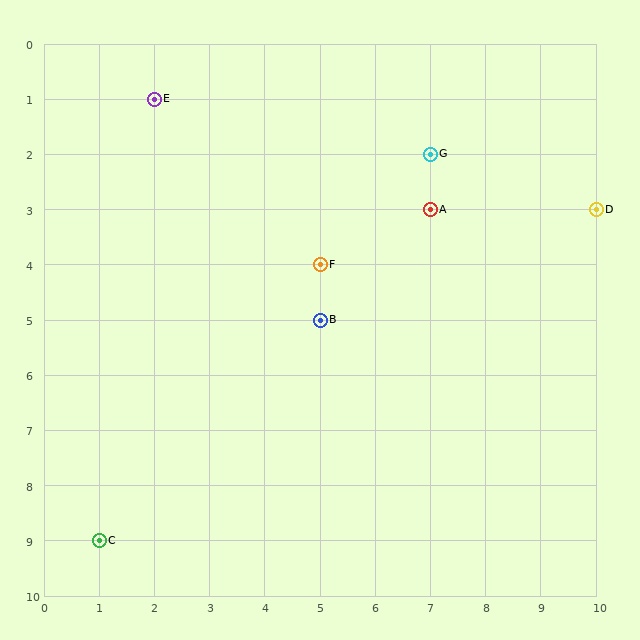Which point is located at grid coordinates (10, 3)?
Point D is at (10, 3).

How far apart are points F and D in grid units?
Points F and D are 5 columns and 1 row apart (about 5.1 grid units diagonally).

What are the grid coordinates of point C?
Point C is at grid coordinates (1, 9).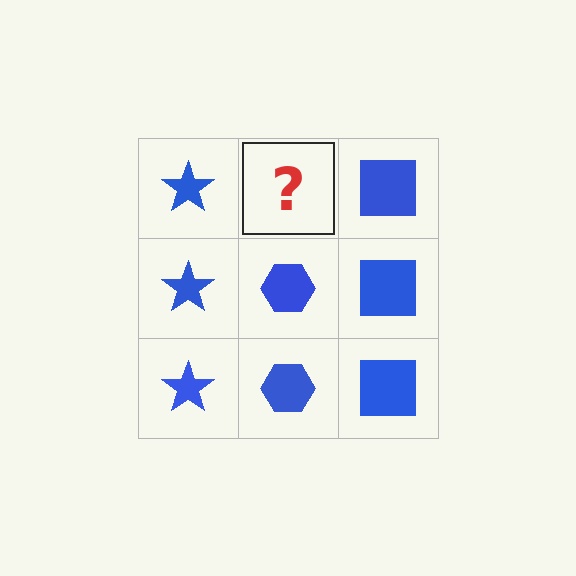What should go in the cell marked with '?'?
The missing cell should contain a blue hexagon.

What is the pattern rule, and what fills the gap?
The rule is that each column has a consistent shape. The gap should be filled with a blue hexagon.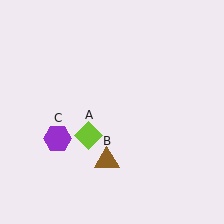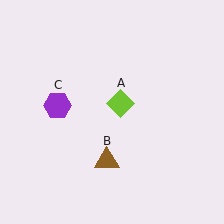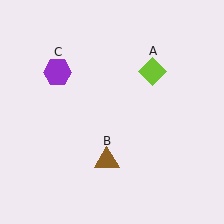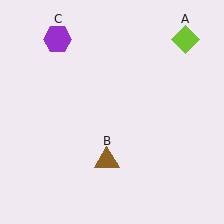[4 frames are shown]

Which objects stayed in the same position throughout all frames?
Brown triangle (object B) remained stationary.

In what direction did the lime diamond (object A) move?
The lime diamond (object A) moved up and to the right.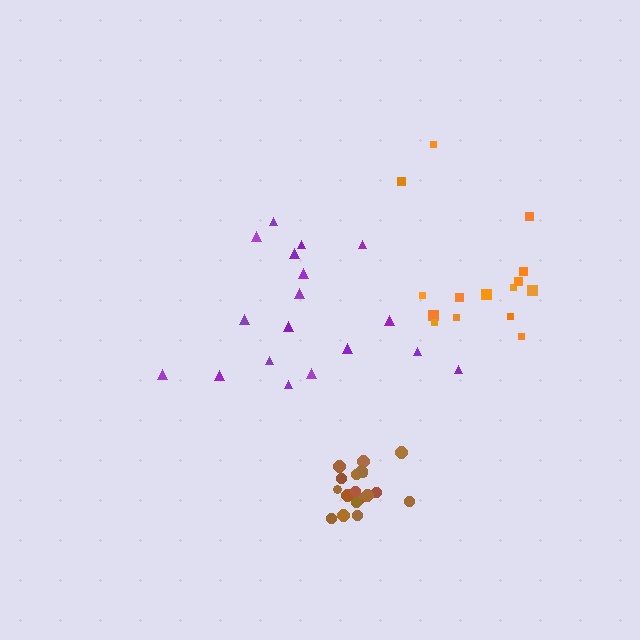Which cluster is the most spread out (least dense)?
Purple.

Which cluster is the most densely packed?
Brown.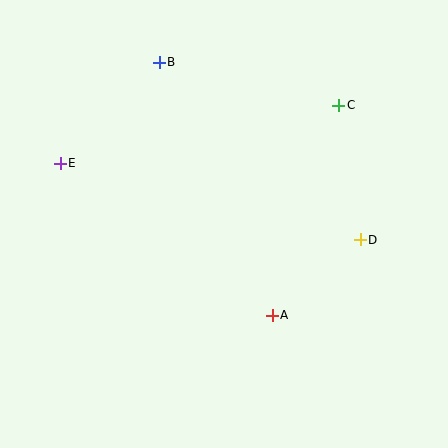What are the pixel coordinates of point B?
Point B is at (159, 62).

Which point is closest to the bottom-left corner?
Point E is closest to the bottom-left corner.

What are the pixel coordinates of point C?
Point C is at (339, 105).